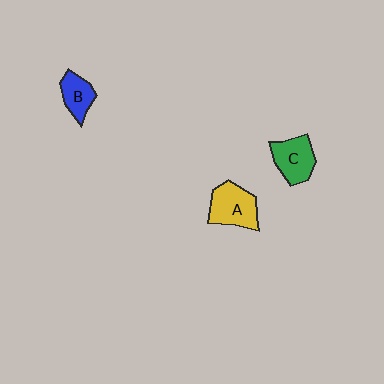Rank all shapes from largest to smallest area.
From largest to smallest: A (yellow), C (green), B (blue).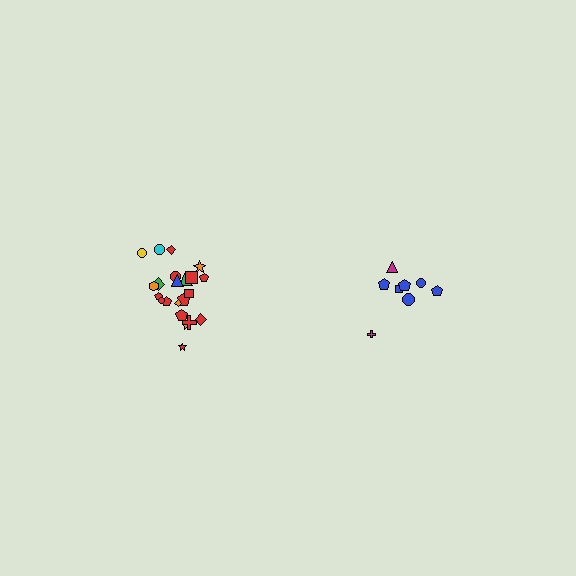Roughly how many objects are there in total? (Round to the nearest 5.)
Roughly 30 objects in total.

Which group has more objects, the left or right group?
The left group.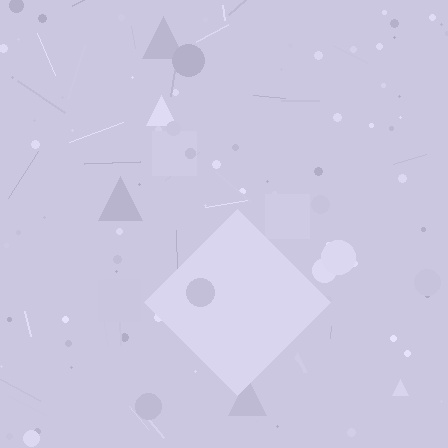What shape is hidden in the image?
A diamond is hidden in the image.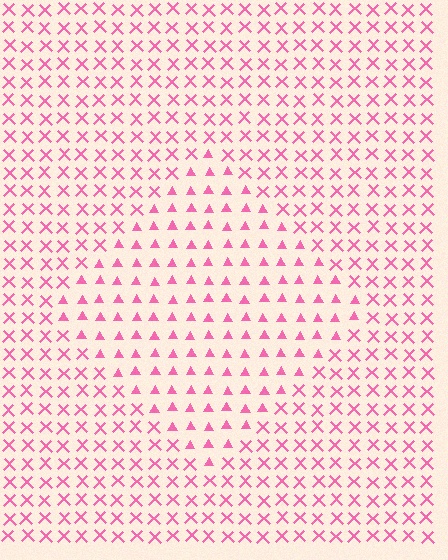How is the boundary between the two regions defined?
The boundary is defined by a change in element shape: triangles inside vs. X marks outside. All elements share the same color and spacing.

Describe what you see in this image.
The image is filled with small pink elements arranged in a uniform grid. A diamond-shaped region contains triangles, while the surrounding area contains X marks. The boundary is defined purely by the change in element shape.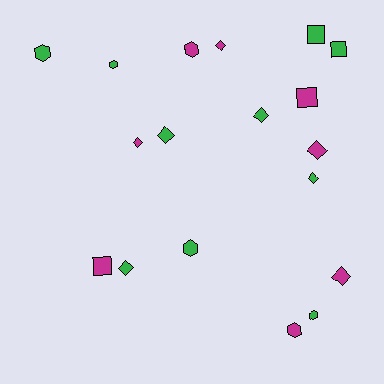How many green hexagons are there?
There are 4 green hexagons.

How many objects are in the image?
There are 18 objects.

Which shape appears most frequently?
Diamond, with 8 objects.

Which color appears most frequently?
Green, with 10 objects.